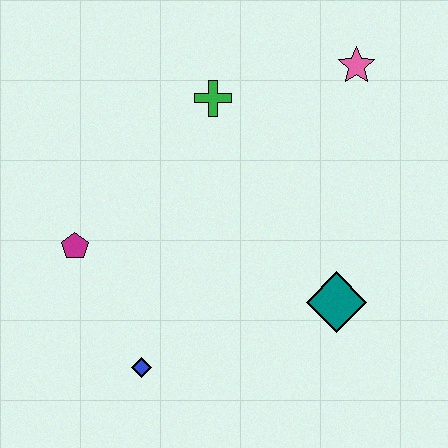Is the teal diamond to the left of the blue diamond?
No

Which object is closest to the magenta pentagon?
The blue diamond is closest to the magenta pentagon.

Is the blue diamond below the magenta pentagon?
Yes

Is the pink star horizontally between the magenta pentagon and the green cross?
No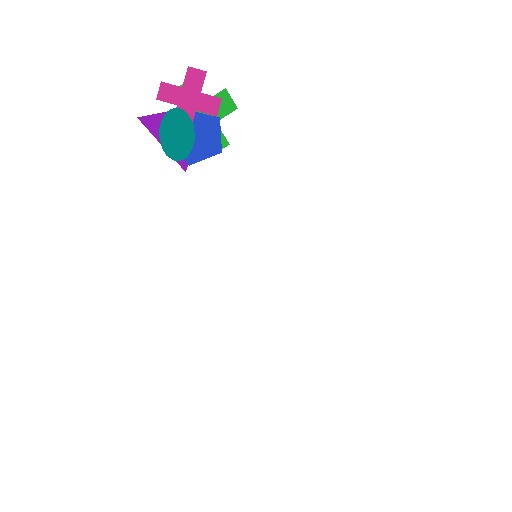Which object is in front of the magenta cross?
The teal ellipse is in front of the magenta cross.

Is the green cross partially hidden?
Yes, it is partially covered by another shape.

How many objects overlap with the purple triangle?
4 objects overlap with the purple triangle.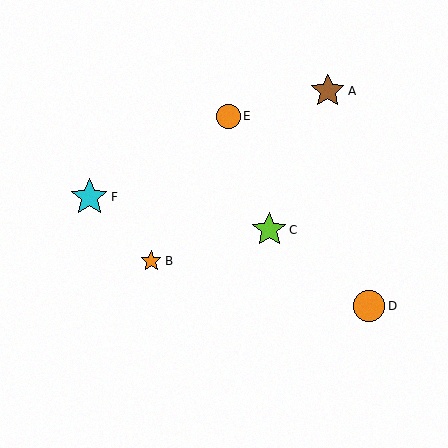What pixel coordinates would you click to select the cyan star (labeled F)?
Click at (89, 197) to select the cyan star F.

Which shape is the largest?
The cyan star (labeled F) is the largest.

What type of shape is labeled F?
Shape F is a cyan star.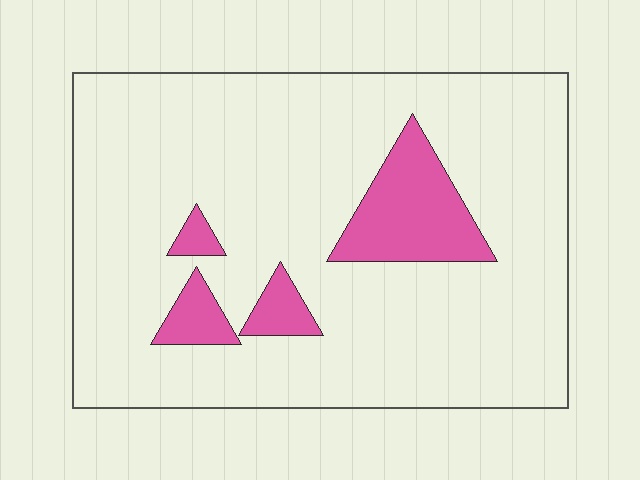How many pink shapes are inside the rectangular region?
4.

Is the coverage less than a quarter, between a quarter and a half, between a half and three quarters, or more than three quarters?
Less than a quarter.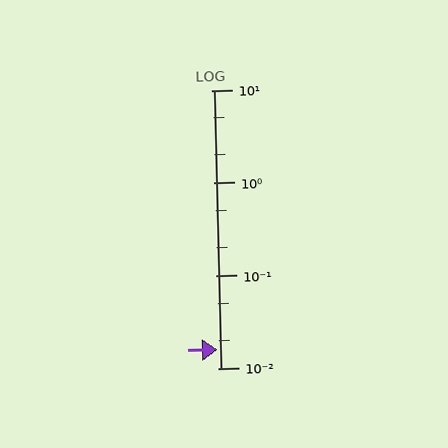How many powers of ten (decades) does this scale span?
The scale spans 3 decades, from 0.01 to 10.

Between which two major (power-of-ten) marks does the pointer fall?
The pointer is between 0.01 and 0.1.